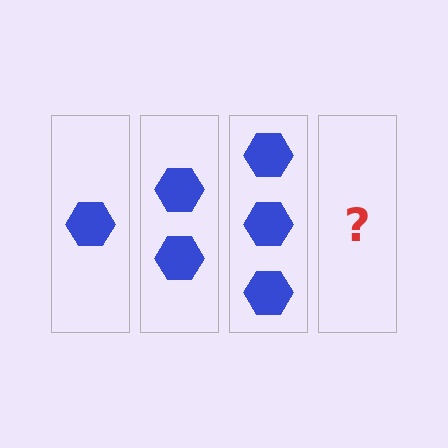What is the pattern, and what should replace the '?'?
The pattern is that each step adds one more hexagon. The '?' should be 4 hexagons.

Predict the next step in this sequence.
The next step is 4 hexagons.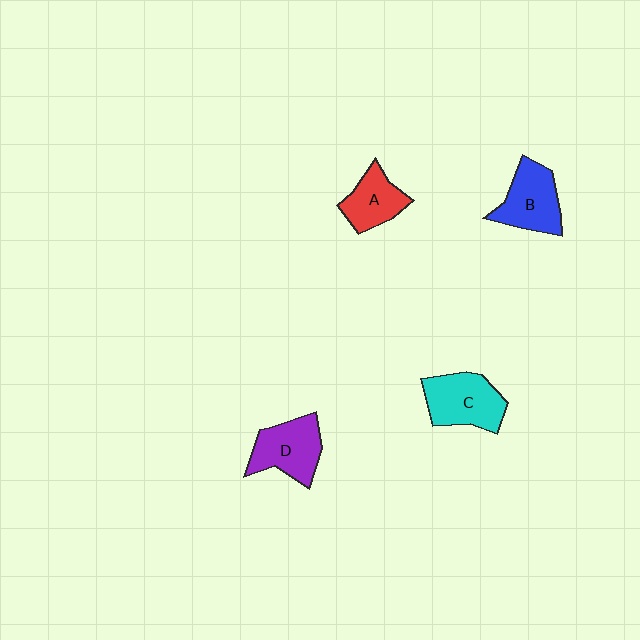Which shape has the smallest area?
Shape A (red).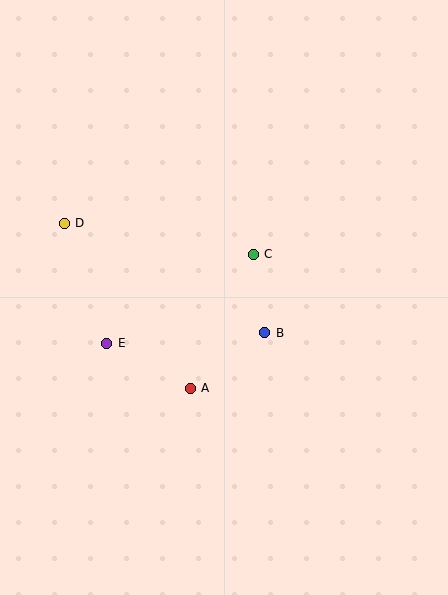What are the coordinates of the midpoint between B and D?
The midpoint between B and D is at (165, 278).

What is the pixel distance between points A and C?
The distance between A and C is 148 pixels.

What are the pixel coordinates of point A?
Point A is at (190, 388).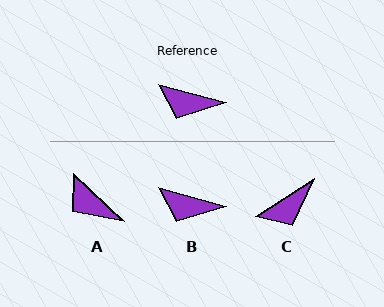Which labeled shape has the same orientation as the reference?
B.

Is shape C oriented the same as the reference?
No, it is off by about 48 degrees.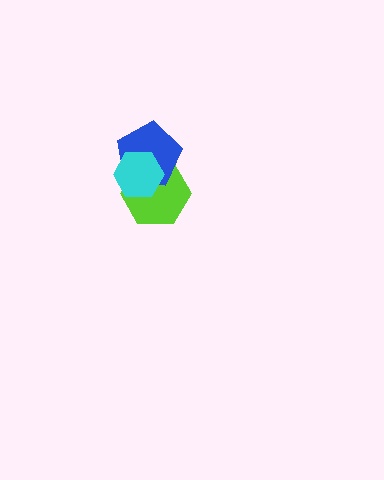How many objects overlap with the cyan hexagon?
2 objects overlap with the cyan hexagon.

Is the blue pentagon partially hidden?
Yes, it is partially covered by another shape.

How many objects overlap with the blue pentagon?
2 objects overlap with the blue pentagon.